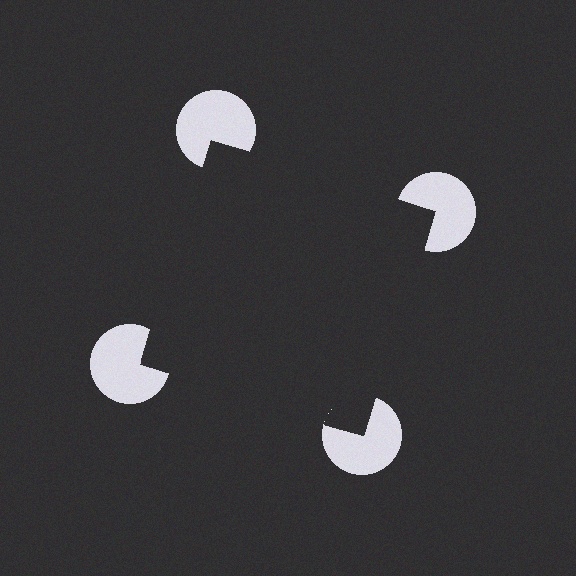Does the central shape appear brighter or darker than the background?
It typically appears slightly darker than the background, even though no actual brightness change is drawn.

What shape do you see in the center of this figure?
An illusory square — its edges are inferred from the aligned wedge cuts in the pac-man discs, not physically drawn.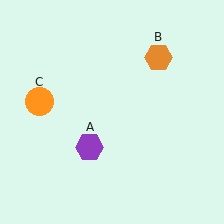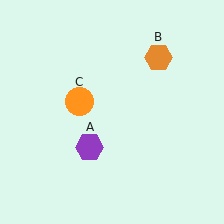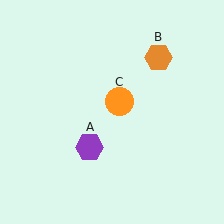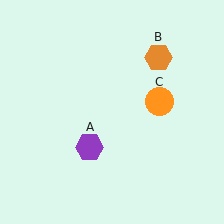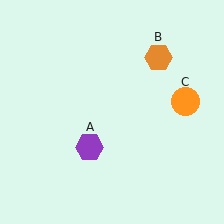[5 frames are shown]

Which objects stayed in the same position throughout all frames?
Purple hexagon (object A) and orange hexagon (object B) remained stationary.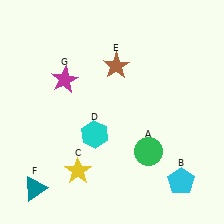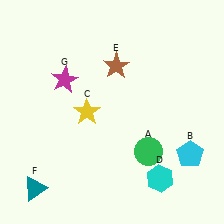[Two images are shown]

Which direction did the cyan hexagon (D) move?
The cyan hexagon (D) moved right.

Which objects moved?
The objects that moved are: the cyan pentagon (B), the yellow star (C), the cyan hexagon (D).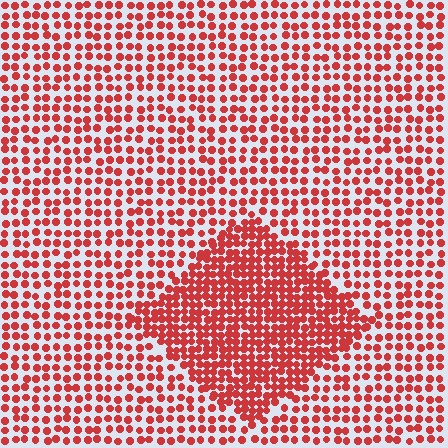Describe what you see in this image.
The image contains small red elements arranged at two different densities. A diamond-shaped region is visible where the elements are more densely packed than the surrounding area.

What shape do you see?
I see a diamond.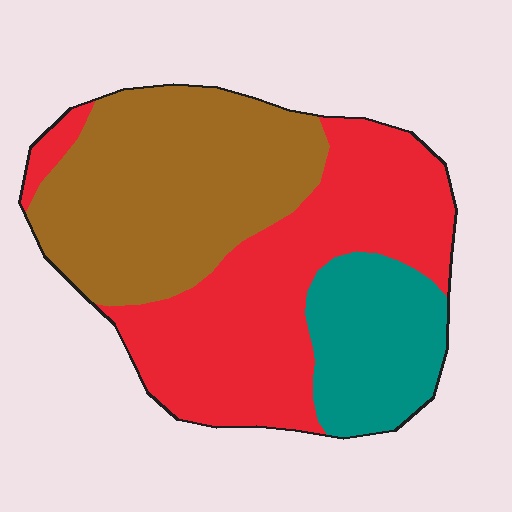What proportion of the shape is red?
Red covers 43% of the shape.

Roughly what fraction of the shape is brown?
Brown covers 39% of the shape.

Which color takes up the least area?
Teal, at roughly 20%.